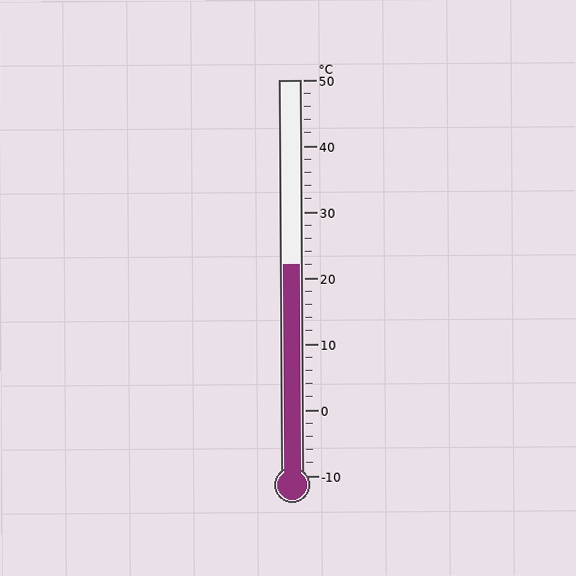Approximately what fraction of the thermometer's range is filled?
The thermometer is filled to approximately 55% of its range.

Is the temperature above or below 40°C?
The temperature is below 40°C.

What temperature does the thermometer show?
The thermometer shows approximately 22°C.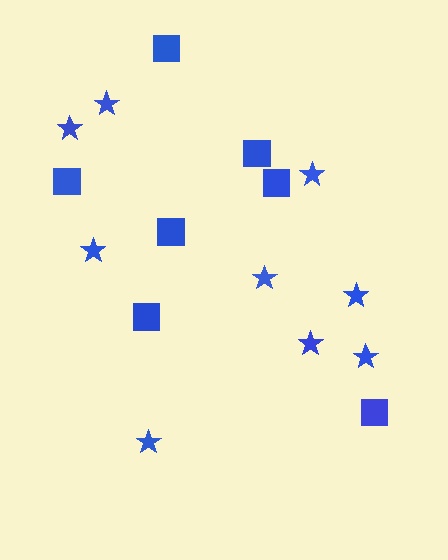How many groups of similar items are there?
There are 2 groups: one group of squares (7) and one group of stars (9).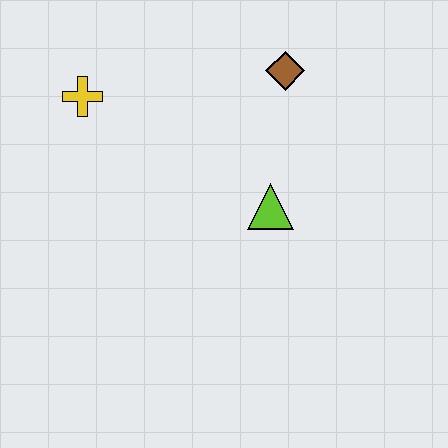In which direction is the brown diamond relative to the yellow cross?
The brown diamond is to the right of the yellow cross.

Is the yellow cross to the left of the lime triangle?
Yes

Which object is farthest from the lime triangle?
The yellow cross is farthest from the lime triangle.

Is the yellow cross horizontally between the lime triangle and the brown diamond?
No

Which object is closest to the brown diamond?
The lime triangle is closest to the brown diamond.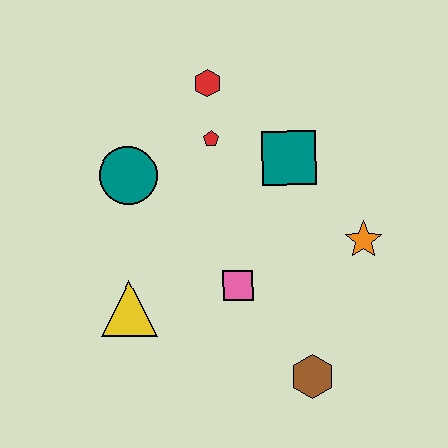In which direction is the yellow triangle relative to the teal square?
The yellow triangle is to the left of the teal square.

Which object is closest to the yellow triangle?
The pink square is closest to the yellow triangle.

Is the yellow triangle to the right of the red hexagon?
No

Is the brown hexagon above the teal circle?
No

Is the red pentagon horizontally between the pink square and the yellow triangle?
Yes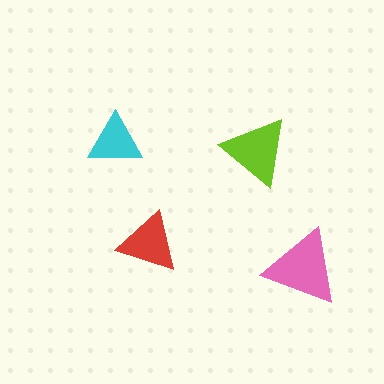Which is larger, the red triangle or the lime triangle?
The lime one.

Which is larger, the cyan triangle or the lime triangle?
The lime one.